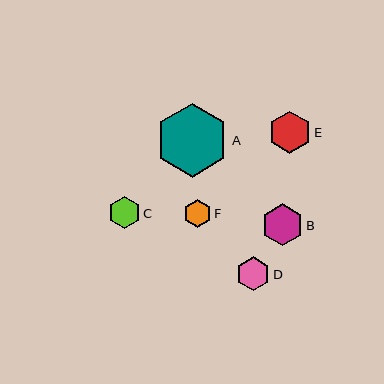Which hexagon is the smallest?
Hexagon F is the smallest with a size of approximately 28 pixels.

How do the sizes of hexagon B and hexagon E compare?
Hexagon B and hexagon E are approximately the same size.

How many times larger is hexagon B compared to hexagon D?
Hexagon B is approximately 1.3 times the size of hexagon D.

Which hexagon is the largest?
Hexagon A is the largest with a size of approximately 74 pixels.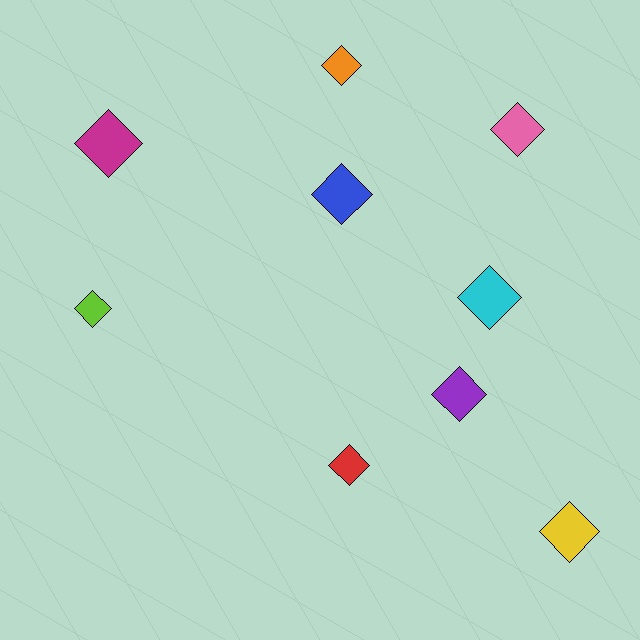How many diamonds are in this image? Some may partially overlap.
There are 9 diamonds.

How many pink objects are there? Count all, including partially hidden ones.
There is 1 pink object.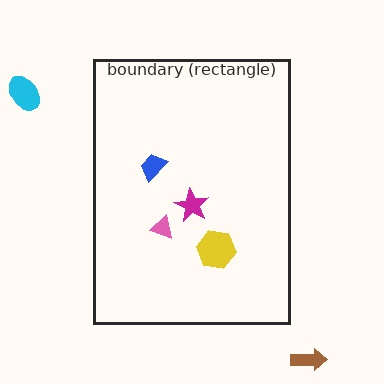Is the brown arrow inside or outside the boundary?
Outside.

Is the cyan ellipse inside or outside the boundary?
Outside.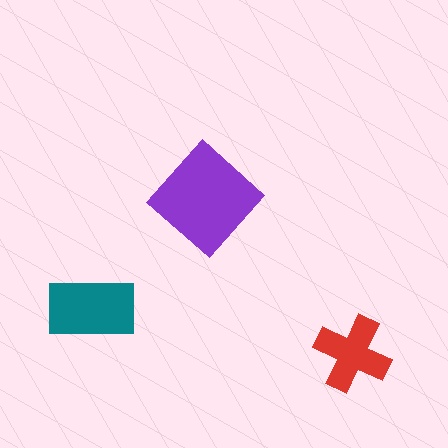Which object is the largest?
The purple diamond.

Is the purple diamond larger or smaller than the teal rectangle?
Larger.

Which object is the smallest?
The red cross.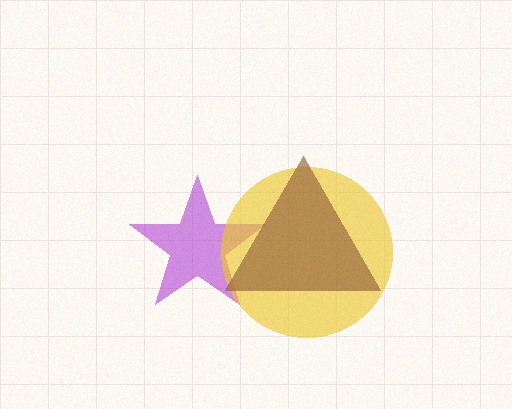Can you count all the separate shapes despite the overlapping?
Yes, there are 3 separate shapes.